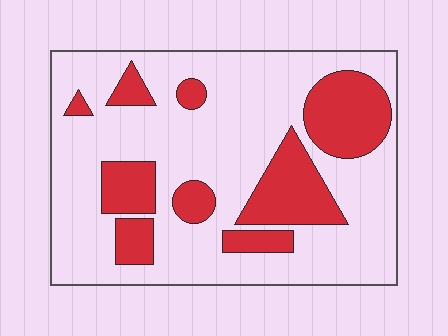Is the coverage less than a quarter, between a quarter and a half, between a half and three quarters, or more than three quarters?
Between a quarter and a half.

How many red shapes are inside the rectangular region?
9.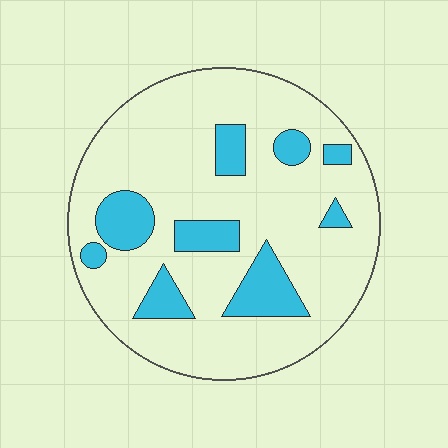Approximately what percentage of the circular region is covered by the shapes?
Approximately 20%.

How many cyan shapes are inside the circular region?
9.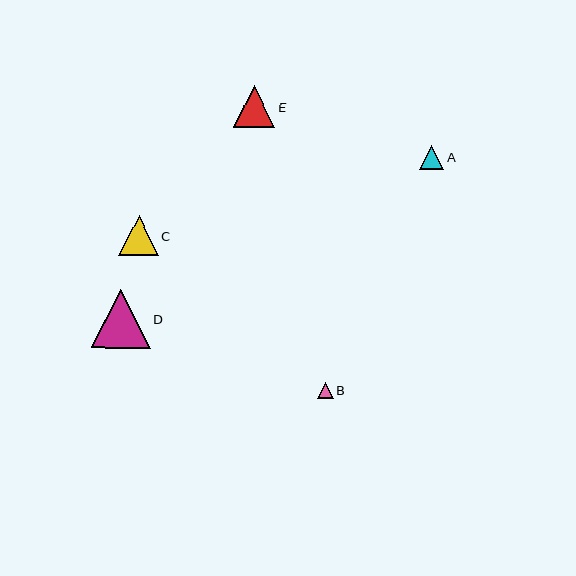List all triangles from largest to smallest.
From largest to smallest: D, E, C, A, B.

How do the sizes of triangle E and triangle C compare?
Triangle E and triangle C are approximately the same size.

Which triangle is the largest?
Triangle D is the largest with a size of approximately 59 pixels.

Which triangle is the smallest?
Triangle B is the smallest with a size of approximately 16 pixels.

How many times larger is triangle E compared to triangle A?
Triangle E is approximately 1.7 times the size of triangle A.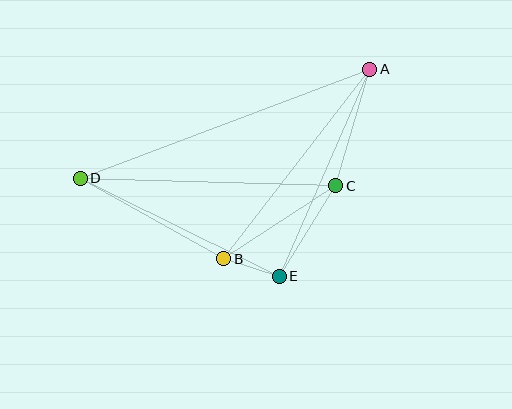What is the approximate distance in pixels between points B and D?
The distance between B and D is approximately 165 pixels.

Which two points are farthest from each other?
Points A and D are farthest from each other.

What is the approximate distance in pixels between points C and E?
The distance between C and E is approximately 107 pixels.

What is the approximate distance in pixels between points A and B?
The distance between A and B is approximately 239 pixels.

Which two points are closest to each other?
Points B and E are closest to each other.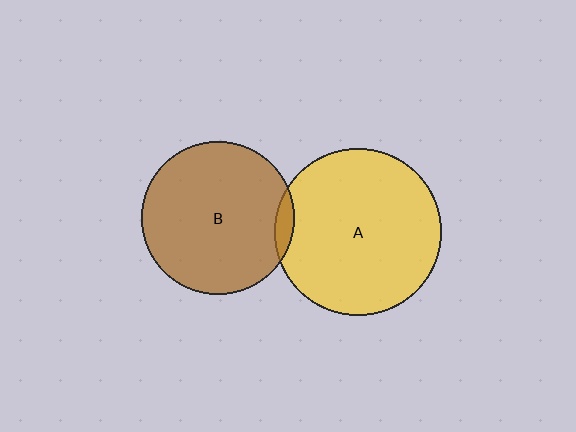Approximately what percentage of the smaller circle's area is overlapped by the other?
Approximately 5%.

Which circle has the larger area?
Circle A (yellow).